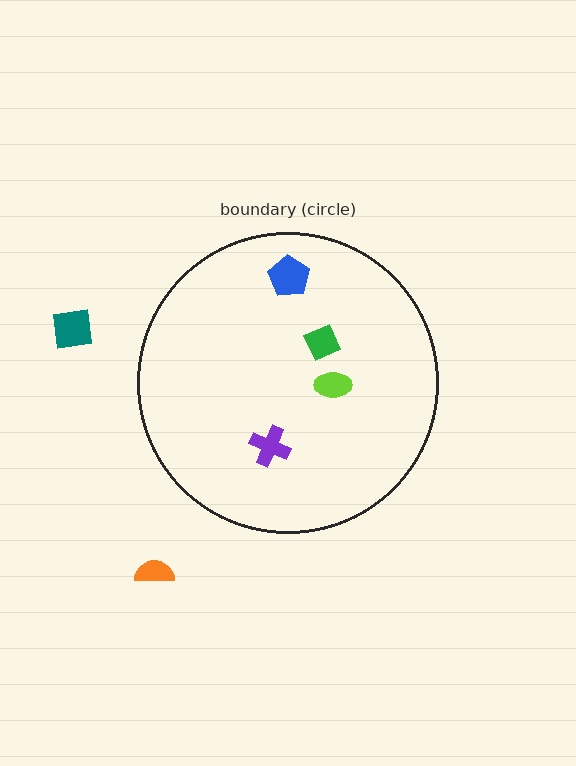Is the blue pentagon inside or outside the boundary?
Inside.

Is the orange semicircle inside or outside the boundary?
Outside.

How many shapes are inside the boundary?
4 inside, 2 outside.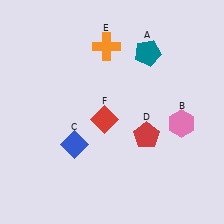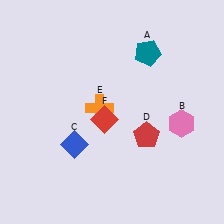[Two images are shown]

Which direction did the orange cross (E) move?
The orange cross (E) moved down.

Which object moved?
The orange cross (E) moved down.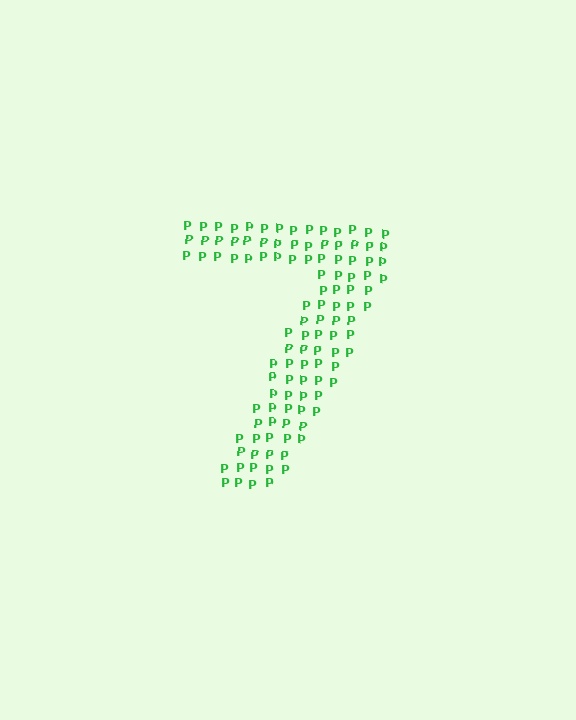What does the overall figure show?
The overall figure shows the digit 7.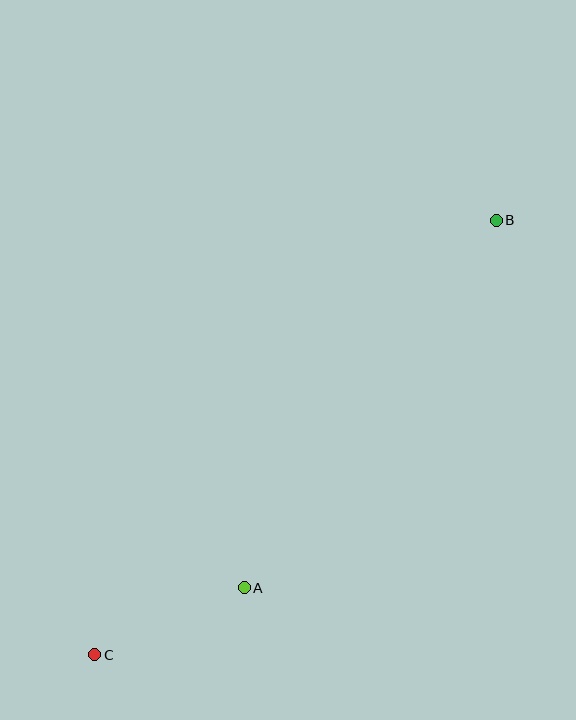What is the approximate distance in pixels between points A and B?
The distance between A and B is approximately 445 pixels.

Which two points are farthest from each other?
Points B and C are farthest from each other.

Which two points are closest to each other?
Points A and C are closest to each other.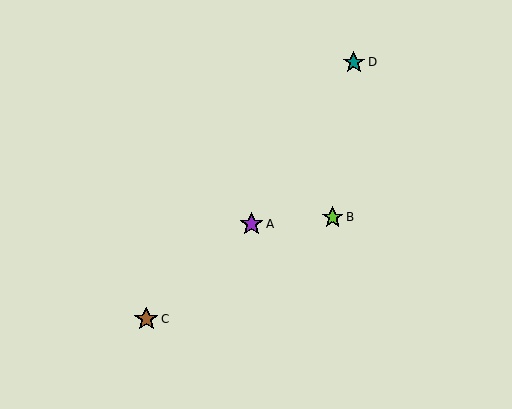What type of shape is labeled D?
Shape D is a teal star.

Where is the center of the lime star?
The center of the lime star is at (333, 217).